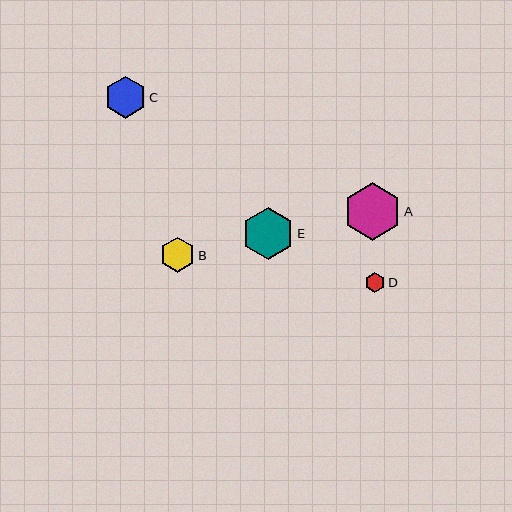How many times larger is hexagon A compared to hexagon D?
Hexagon A is approximately 2.9 times the size of hexagon D.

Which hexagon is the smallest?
Hexagon D is the smallest with a size of approximately 20 pixels.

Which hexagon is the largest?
Hexagon A is the largest with a size of approximately 57 pixels.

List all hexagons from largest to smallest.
From largest to smallest: A, E, C, B, D.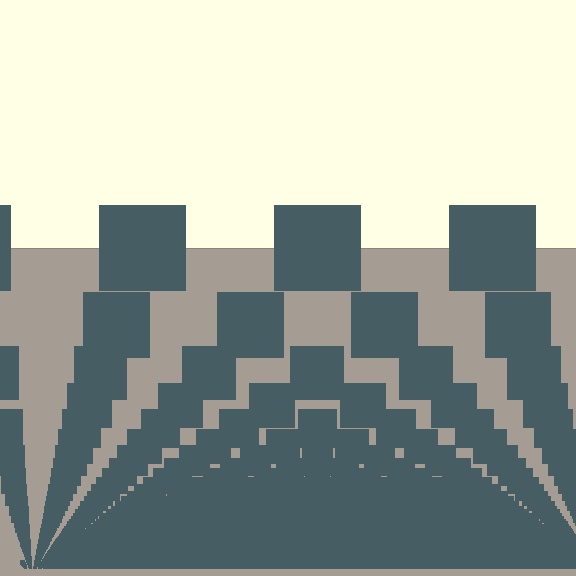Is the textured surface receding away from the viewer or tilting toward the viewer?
The surface appears to tilt toward the viewer. Texture elements get larger and sparser toward the top.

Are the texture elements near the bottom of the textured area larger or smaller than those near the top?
Smaller. The gradient is inverted — elements near the bottom are smaller and denser.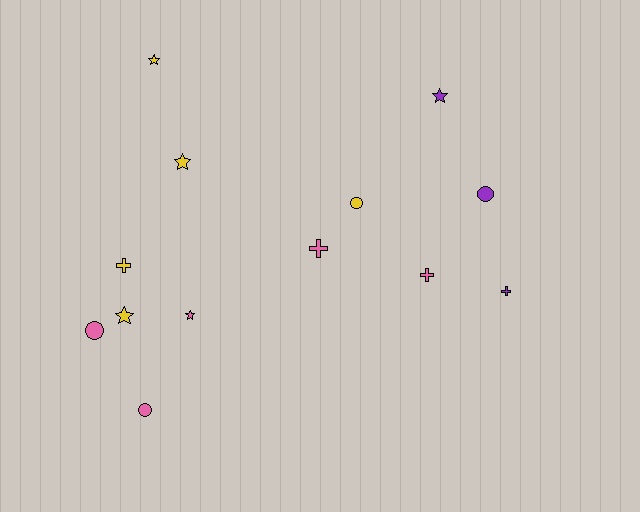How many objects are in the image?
There are 13 objects.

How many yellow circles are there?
There is 1 yellow circle.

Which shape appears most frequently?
Star, with 5 objects.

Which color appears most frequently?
Pink, with 5 objects.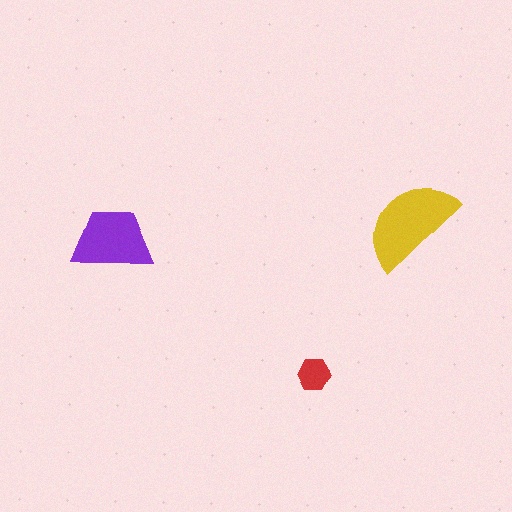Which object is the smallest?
The red hexagon.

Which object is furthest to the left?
The purple trapezoid is leftmost.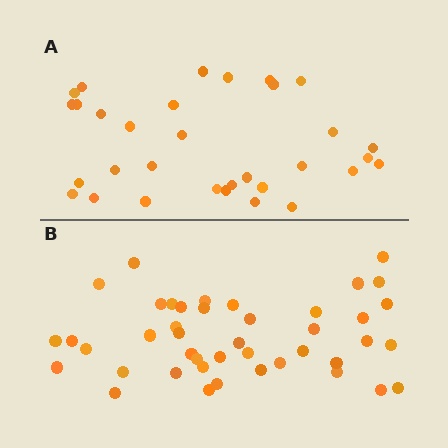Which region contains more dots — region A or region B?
Region B (the bottom region) has more dots.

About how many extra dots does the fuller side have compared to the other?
Region B has roughly 12 or so more dots than region A.